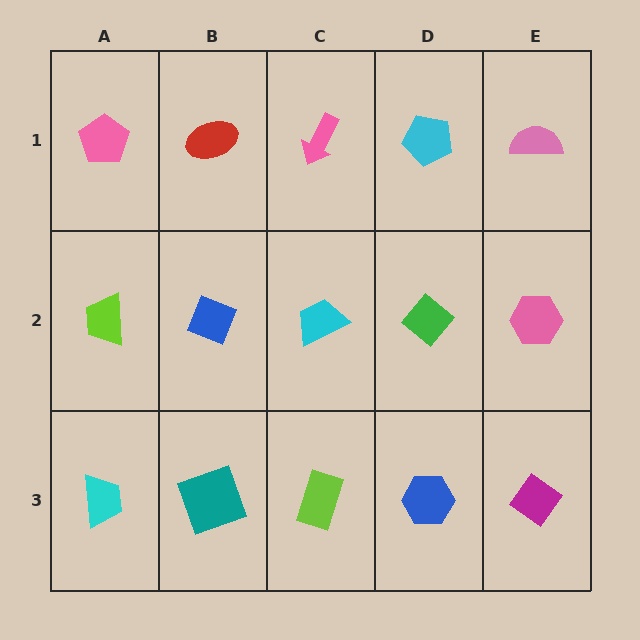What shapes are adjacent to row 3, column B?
A blue diamond (row 2, column B), a cyan trapezoid (row 3, column A), a lime rectangle (row 3, column C).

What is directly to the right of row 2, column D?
A pink hexagon.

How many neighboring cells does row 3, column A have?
2.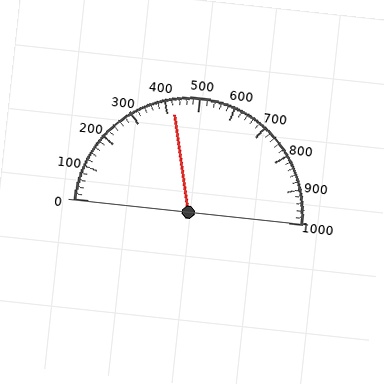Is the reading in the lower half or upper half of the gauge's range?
The reading is in the lower half of the range (0 to 1000).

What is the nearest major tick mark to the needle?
The nearest major tick mark is 400.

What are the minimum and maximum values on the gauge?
The gauge ranges from 0 to 1000.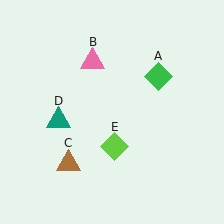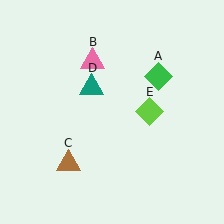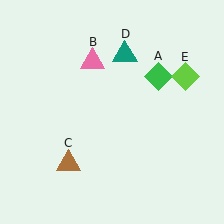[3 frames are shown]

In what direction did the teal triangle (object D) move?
The teal triangle (object D) moved up and to the right.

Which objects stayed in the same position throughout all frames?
Green diamond (object A) and pink triangle (object B) and brown triangle (object C) remained stationary.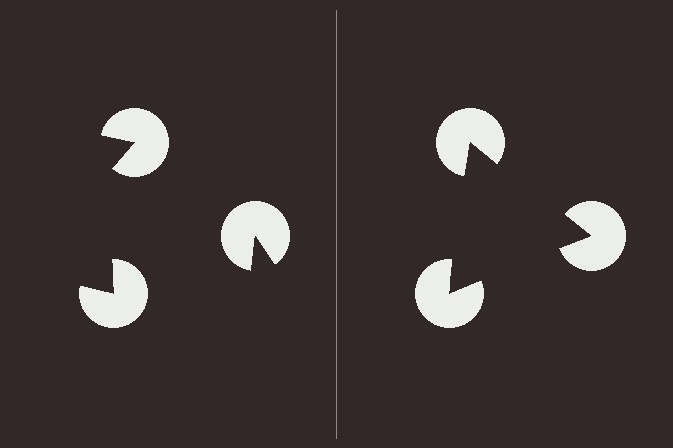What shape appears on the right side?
An illusory triangle.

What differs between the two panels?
The pac-man discs are positioned identically on both sides; only the wedge orientations differ. On the right they align to a triangle; on the left they are misaligned.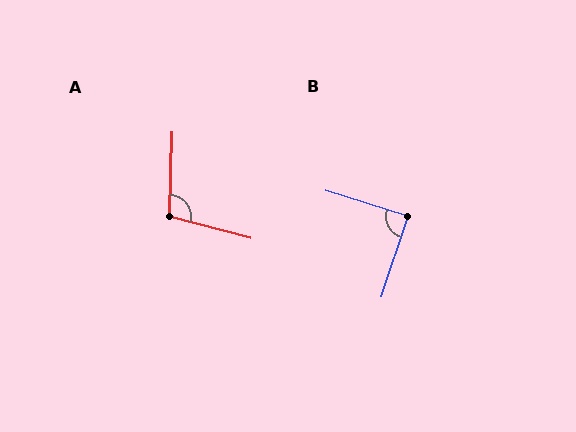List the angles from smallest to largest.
B (89°), A (103°).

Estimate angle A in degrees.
Approximately 103 degrees.